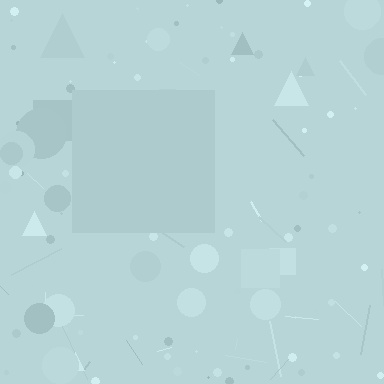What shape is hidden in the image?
A square is hidden in the image.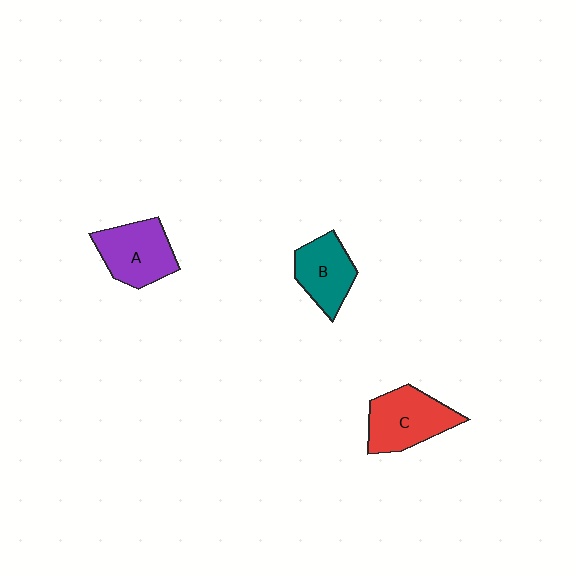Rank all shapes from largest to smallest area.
From largest to smallest: C (red), A (purple), B (teal).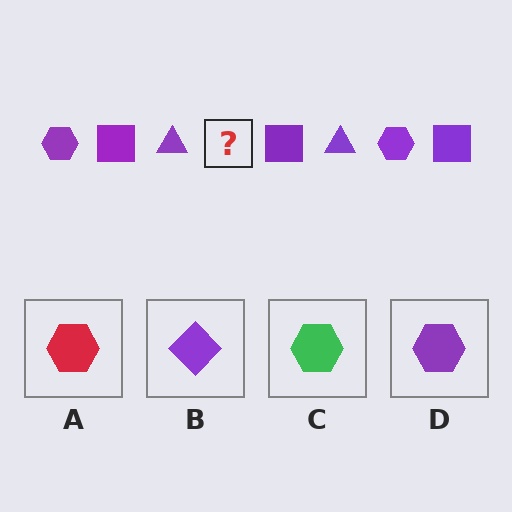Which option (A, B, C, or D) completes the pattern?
D.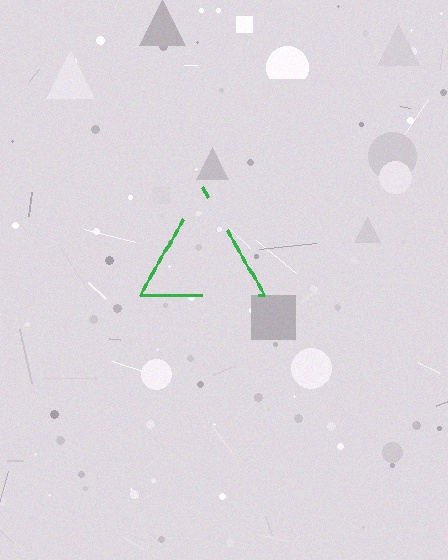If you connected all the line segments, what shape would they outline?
They would outline a triangle.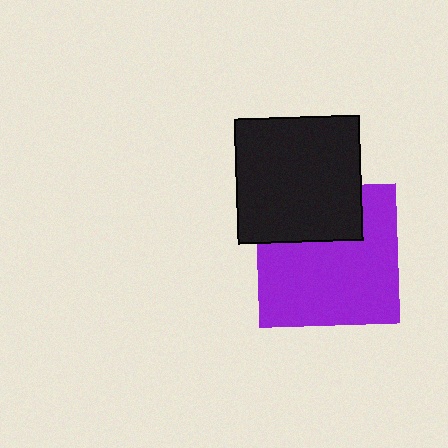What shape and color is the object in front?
The object in front is a black square.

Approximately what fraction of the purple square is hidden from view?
Roughly 30% of the purple square is hidden behind the black square.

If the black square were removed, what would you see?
You would see the complete purple square.